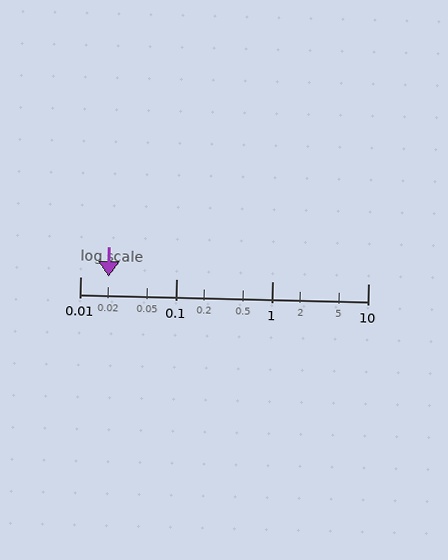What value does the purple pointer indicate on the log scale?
The pointer indicates approximately 0.02.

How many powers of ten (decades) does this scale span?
The scale spans 3 decades, from 0.01 to 10.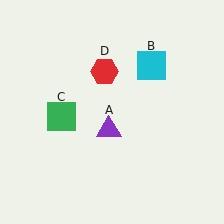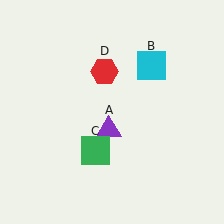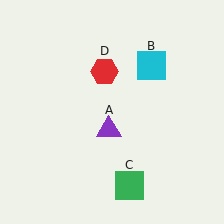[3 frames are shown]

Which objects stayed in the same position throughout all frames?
Purple triangle (object A) and cyan square (object B) and red hexagon (object D) remained stationary.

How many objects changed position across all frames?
1 object changed position: green square (object C).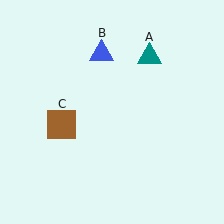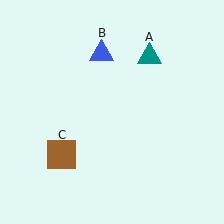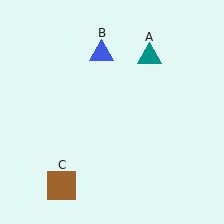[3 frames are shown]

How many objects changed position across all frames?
1 object changed position: brown square (object C).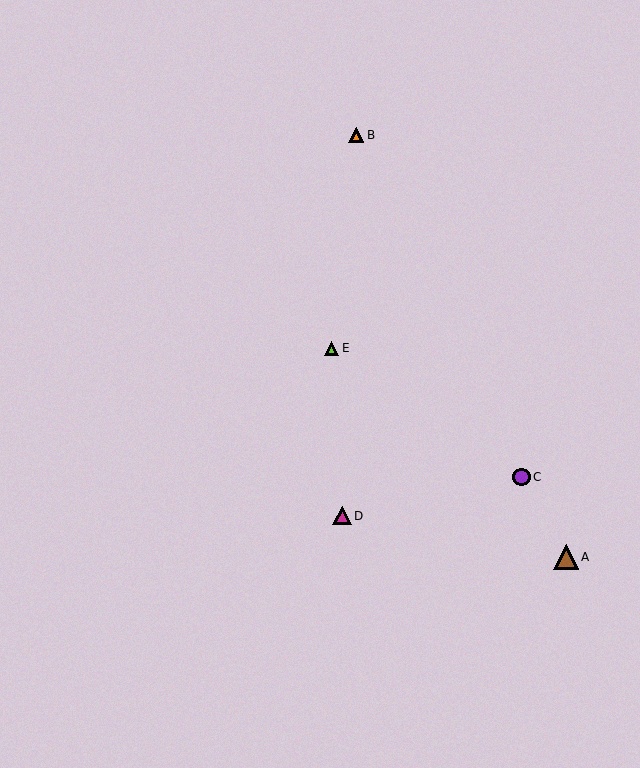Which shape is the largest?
The brown triangle (labeled A) is the largest.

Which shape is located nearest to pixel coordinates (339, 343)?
The lime triangle (labeled E) at (332, 348) is nearest to that location.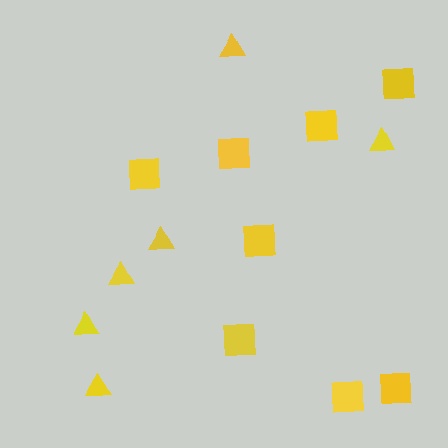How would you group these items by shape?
There are 2 groups: one group of squares (8) and one group of triangles (6).